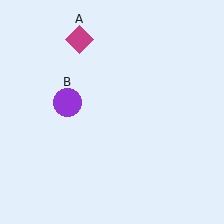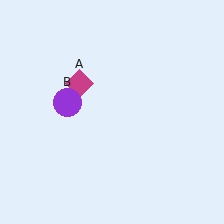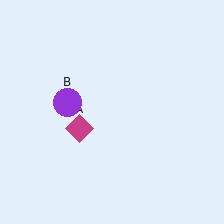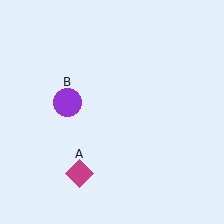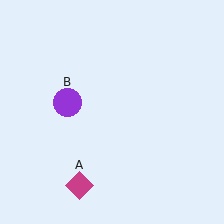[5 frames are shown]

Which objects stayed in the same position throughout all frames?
Purple circle (object B) remained stationary.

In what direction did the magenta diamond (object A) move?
The magenta diamond (object A) moved down.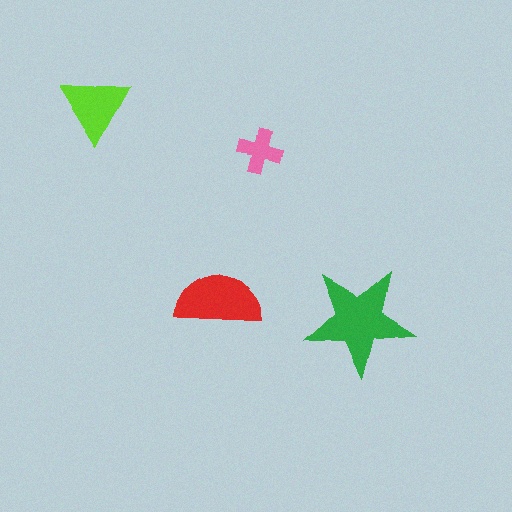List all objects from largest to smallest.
The green star, the red semicircle, the lime triangle, the pink cross.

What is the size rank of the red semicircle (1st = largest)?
2nd.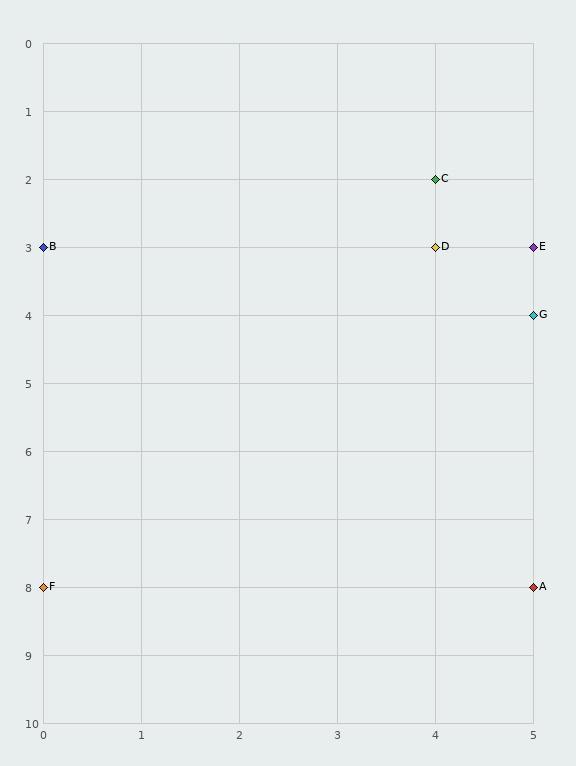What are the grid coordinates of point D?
Point D is at grid coordinates (4, 3).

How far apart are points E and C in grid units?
Points E and C are 1 column and 1 row apart (about 1.4 grid units diagonally).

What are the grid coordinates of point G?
Point G is at grid coordinates (5, 4).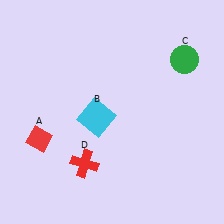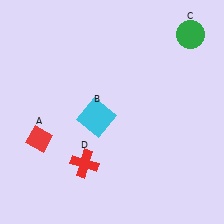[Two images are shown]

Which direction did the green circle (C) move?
The green circle (C) moved up.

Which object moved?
The green circle (C) moved up.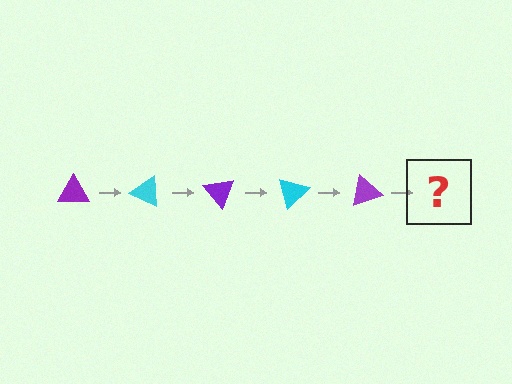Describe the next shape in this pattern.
It should be a cyan triangle, rotated 125 degrees from the start.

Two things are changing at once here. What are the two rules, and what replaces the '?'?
The two rules are that it rotates 25 degrees each step and the color cycles through purple and cyan. The '?' should be a cyan triangle, rotated 125 degrees from the start.